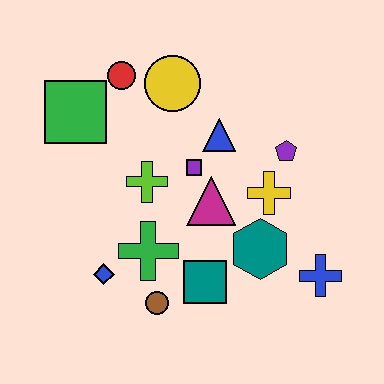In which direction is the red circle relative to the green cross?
The red circle is above the green cross.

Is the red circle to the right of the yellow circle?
No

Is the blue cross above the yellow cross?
No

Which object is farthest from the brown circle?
The red circle is farthest from the brown circle.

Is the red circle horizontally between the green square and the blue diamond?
No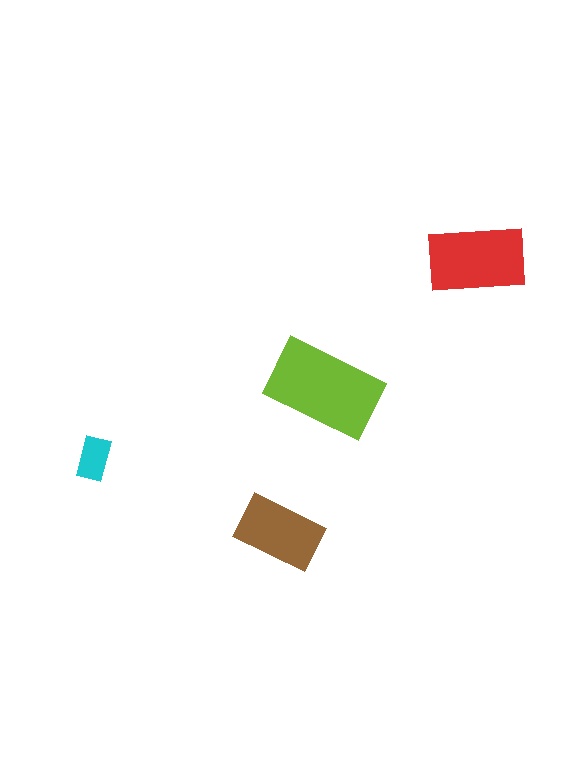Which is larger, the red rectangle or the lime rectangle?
The lime one.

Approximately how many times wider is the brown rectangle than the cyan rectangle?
About 2 times wider.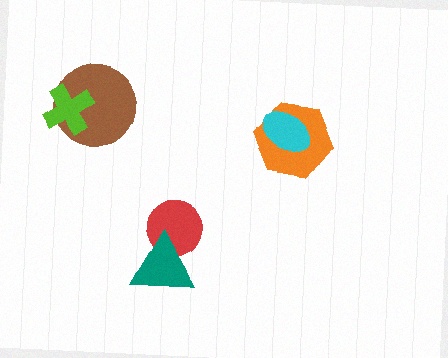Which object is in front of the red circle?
The teal triangle is in front of the red circle.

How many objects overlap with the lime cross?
1 object overlaps with the lime cross.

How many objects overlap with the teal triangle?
1 object overlaps with the teal triangle.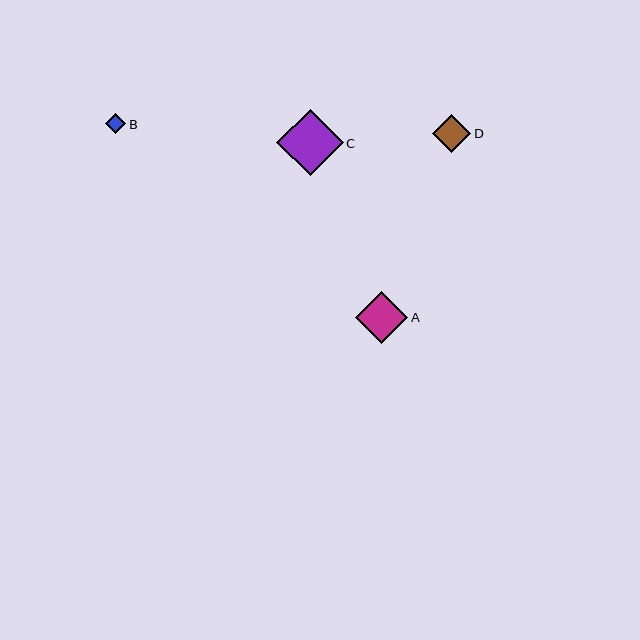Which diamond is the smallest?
Diamond B is the smallest with a size of approximately 20 pixels.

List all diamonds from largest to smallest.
From largest to smallest: C, A, D, B.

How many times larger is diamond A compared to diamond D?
Diamond A is approximately 1.4 times the size of diamond D.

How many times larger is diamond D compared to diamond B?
Diamond D is approximately 1.9 times the size of diamond B.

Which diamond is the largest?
Diamond C is the largest with a size of approximately 66 pixels.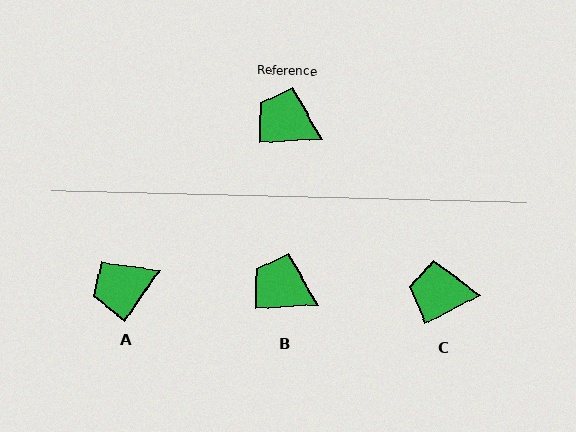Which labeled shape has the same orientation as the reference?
B.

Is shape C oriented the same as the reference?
No, it is off by about 23 degrees.